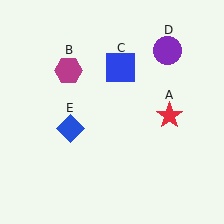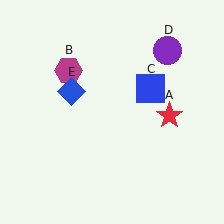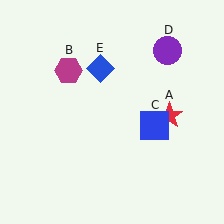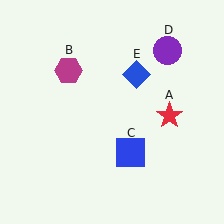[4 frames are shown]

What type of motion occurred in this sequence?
The blue square (object C), blue diamond (object E) rotated clockwise around the center of the scene.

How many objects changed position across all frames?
2 objects changed position: blue square (object C), blue diamond (object E).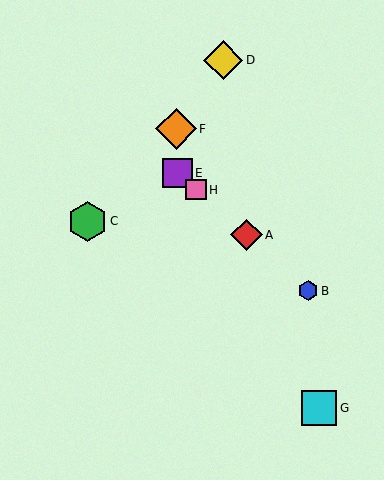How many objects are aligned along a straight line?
4 objects (A, B, E, H) are aligned along a straight line.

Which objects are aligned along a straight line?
Objects A, B, E, H are aligned along a straight line.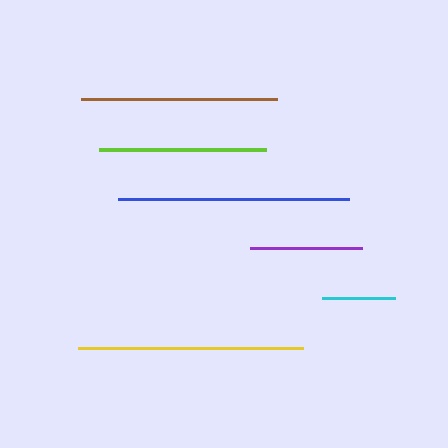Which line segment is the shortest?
The cyan line is the shortest at approximately 73 pixels.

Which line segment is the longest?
The blue line is the longest at approximately 231 pixels.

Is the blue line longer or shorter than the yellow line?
The blue line is longer than the yellow line.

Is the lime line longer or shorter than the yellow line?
The yellow line is longer than the lime line.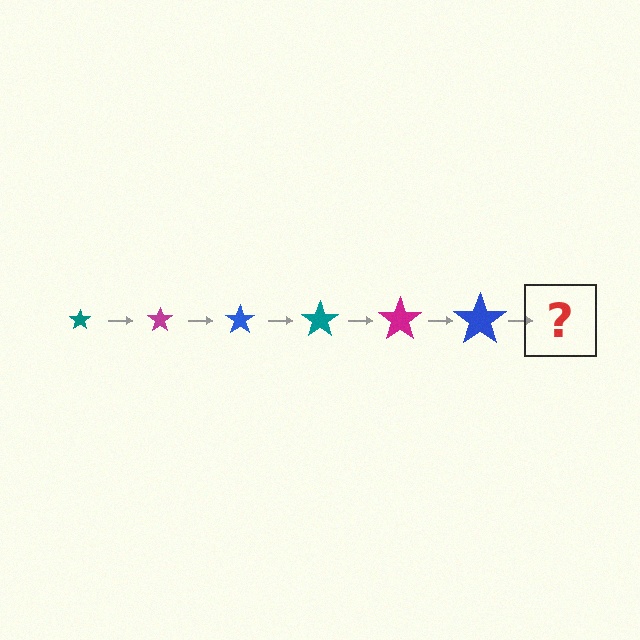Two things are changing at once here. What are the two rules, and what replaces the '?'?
The two rules are that the star grows larger each step and the color cycles through teal, magenta, and blue. The '?' should be a teal star, larger than the previous one.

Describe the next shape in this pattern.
It should be a teal star, larger than the previous one.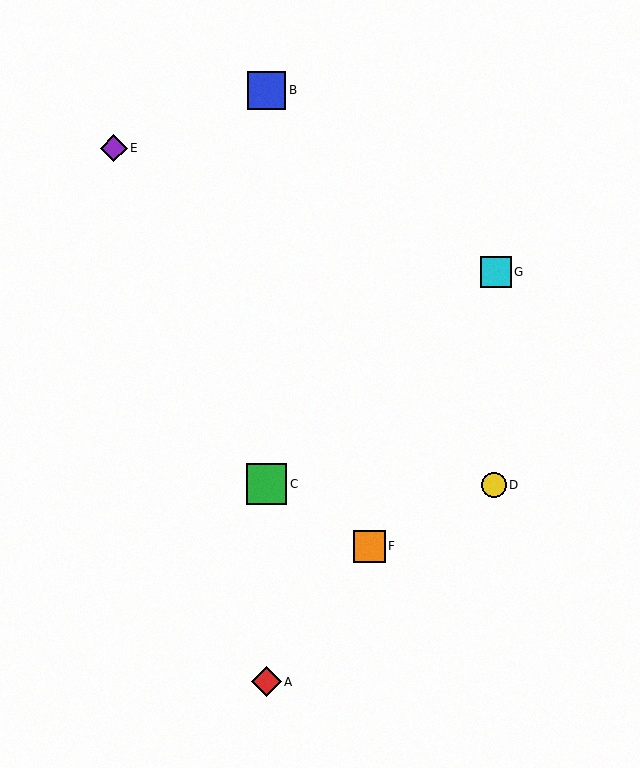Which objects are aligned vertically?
Objects A, B, C are aligned vertically.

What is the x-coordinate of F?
Object F is at x≈369.